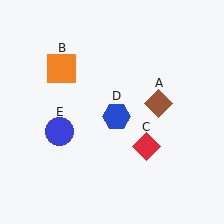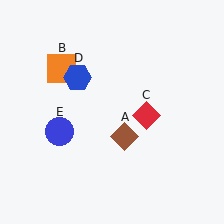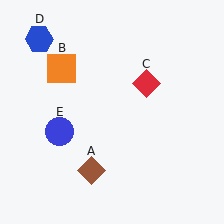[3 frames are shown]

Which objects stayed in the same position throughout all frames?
Orange square (object B) and blue circle (object E) remained stationary.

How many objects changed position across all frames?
3 objects changed position: brown diamond (object A), red diamond (object C), blue hexagon (object D).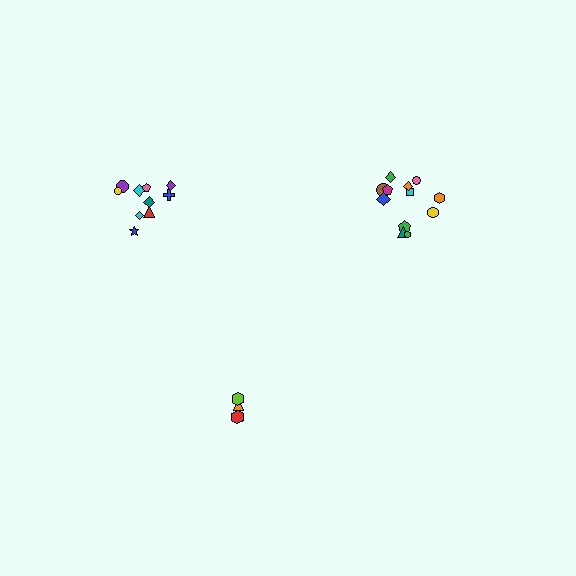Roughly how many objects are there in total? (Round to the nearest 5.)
Roughly 25 objects in total.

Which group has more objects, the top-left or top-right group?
The top-right group.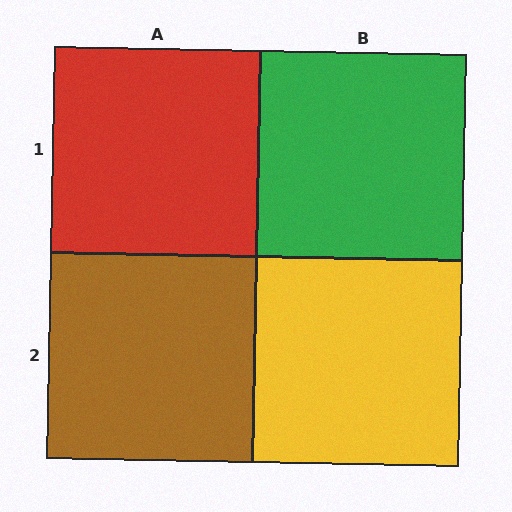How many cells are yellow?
1 cell is yellow.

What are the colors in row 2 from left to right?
Brown, yellow.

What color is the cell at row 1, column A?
Red.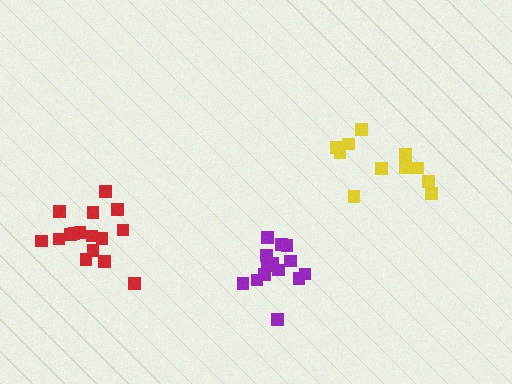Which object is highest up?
The yellow cluster is topmost.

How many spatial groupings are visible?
There are 3 spatial groupings.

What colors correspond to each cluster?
The clusters are colored: purple, red, yellow.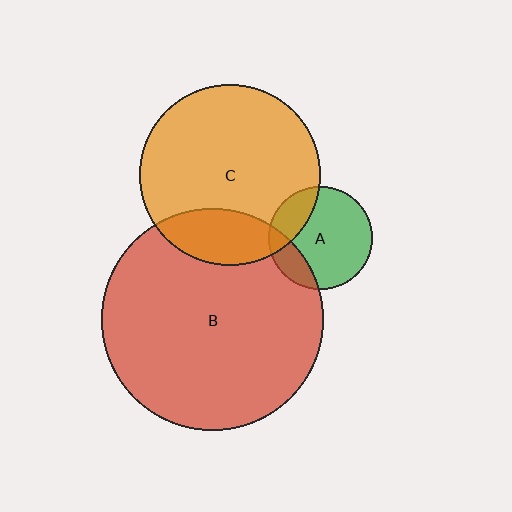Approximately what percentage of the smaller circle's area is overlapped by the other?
Approximately 20%.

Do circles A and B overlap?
Yes.